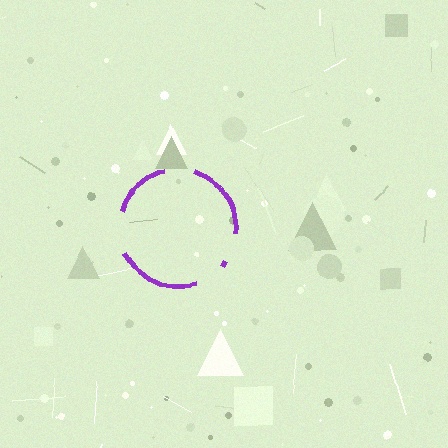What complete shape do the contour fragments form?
The contour fragments form a circle.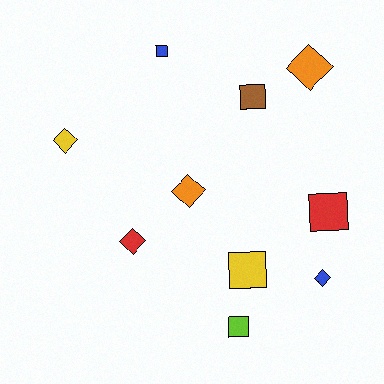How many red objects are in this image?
There are 2 red objects.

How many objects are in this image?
There are 10 objects.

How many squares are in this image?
There are 5 squares.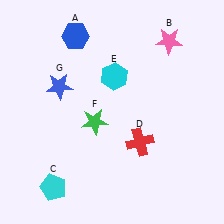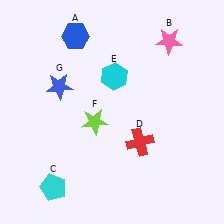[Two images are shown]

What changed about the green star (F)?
In Image 1, F is green. In Image 2, it changed to lime.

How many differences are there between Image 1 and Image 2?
There is 1 difference between the two images.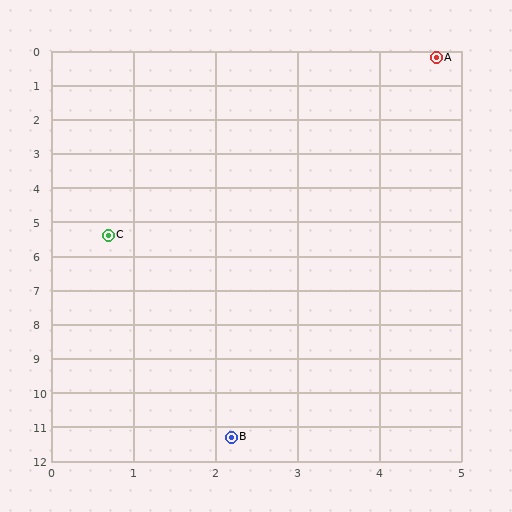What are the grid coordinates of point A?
Point A is at approximately (4.7, 0.2).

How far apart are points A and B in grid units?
Points A and B are about 11.4 grid units apart.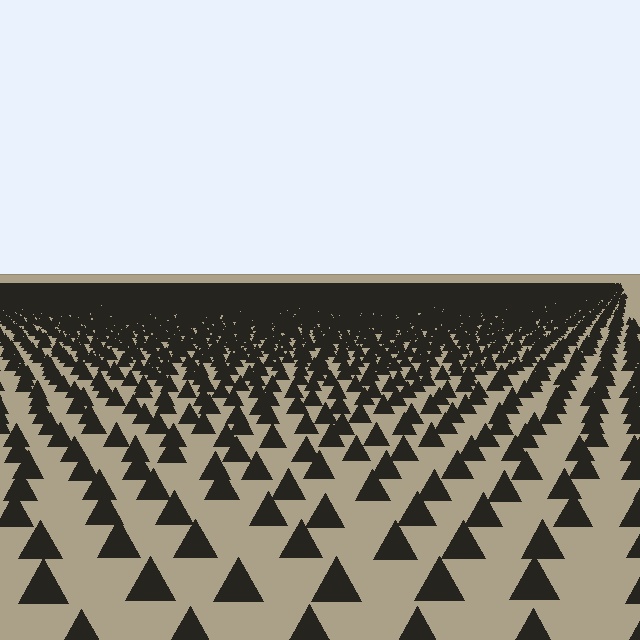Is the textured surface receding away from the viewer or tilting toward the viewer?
The surface is receding away from the viewer. Texture elements get smaller and denser toward the top.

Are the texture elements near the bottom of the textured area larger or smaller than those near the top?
Larger. Near the bottom, elements are closer to the viewer and appear at a bigger on-screen size.